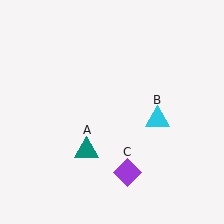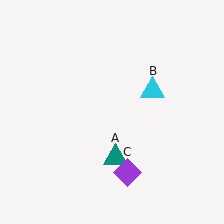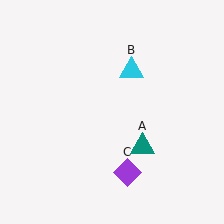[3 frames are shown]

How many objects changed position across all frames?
2 objects changed position: teal triangle (object A), cyan triangle (object B).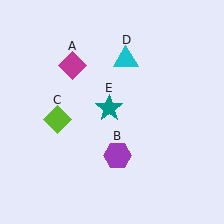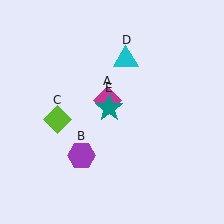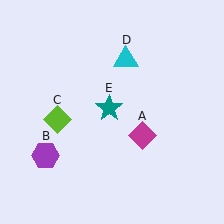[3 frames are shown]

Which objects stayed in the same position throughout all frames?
Lime diamond (object C) and cyan triangle (object D) and teal star (object E) remained stationary.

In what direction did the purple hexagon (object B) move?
The purple hexagon (object B) moved left.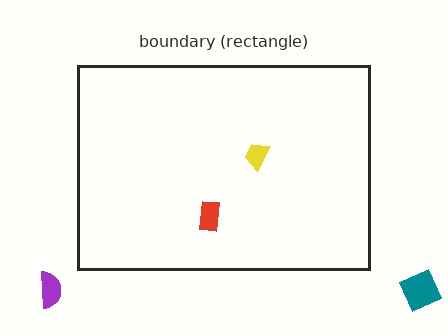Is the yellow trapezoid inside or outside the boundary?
Inside.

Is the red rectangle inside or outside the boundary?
Inside.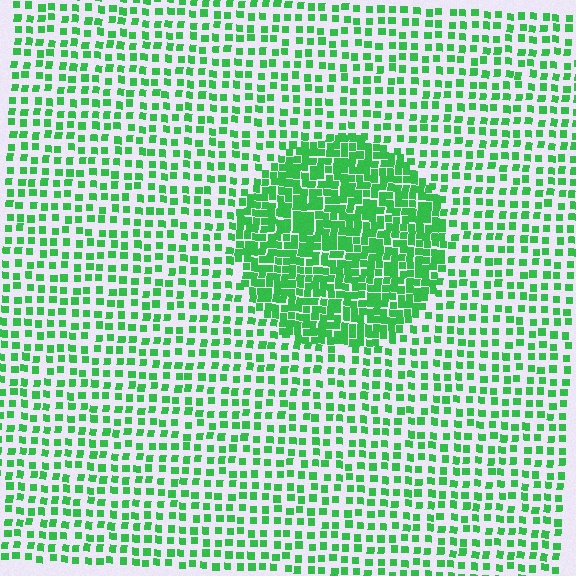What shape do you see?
I see a circle.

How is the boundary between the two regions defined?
The boundary is defined by a change in element density (approximately 2.3x ratio). All elements are the same color, size, and shape.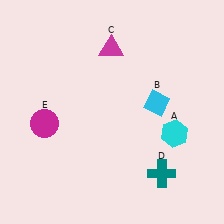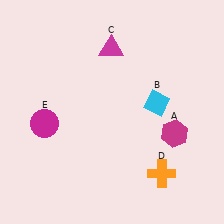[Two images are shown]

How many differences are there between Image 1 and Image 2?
There are 2 differences between the two images.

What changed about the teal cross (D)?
In Image 1, D is teal. In Image 2, it changed to orange.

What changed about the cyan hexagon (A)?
In Image 1, A is cyan. In Image 2, it changed to magenta.